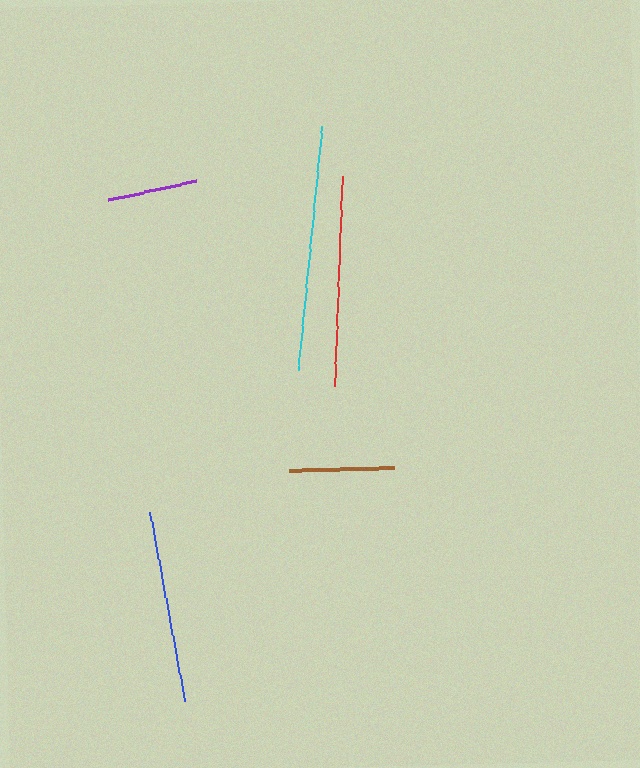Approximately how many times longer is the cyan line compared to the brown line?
The cyan line is approximately 2.3 times the length of the brown line.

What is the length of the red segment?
The red segment is approximately 209 pixels long.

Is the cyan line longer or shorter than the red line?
The cyan line is longer than the red line.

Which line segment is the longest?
The cyan line is the longest at approximately 245 pixels.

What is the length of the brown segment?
The brown segment is approximately 105 pixels long.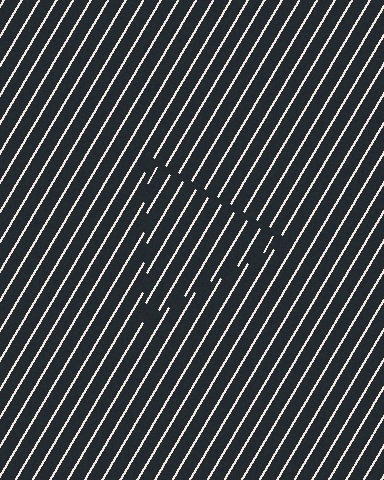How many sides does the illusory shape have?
3 sides — the line-ends trace a triangle.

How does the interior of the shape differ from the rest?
The interior of the shape contains the same grating, shifted by half a period — the contour is defined by the phase discontinuity where line-ends from the inner and outer gratings abut.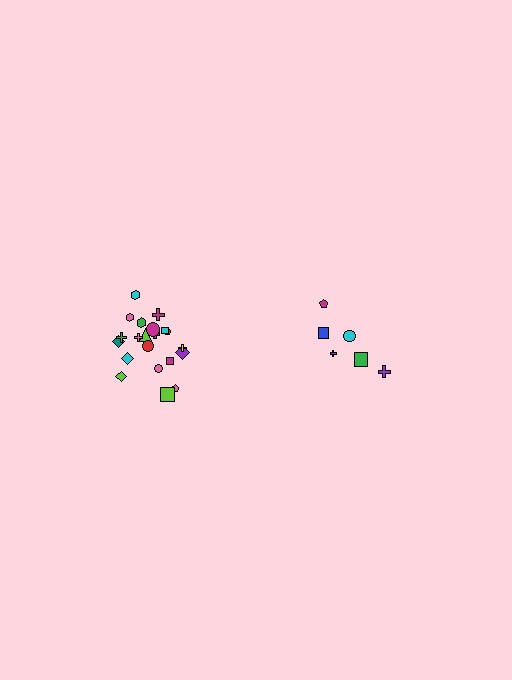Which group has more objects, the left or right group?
The left group.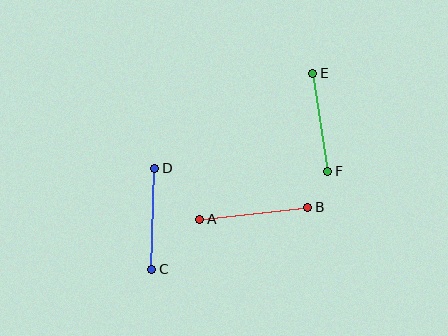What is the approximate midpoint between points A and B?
The midpoint is at approximately (254, 213) pixels.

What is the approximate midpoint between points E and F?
The midpoint is at approximately (320, 122) pixels.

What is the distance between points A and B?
The distance is approximately 109 pixels.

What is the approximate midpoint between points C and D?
The midpoint is at approximately (153, 219) pixels.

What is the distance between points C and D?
The distance is approximately 101 pixels.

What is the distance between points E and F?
The distance is approximately 99 pixels.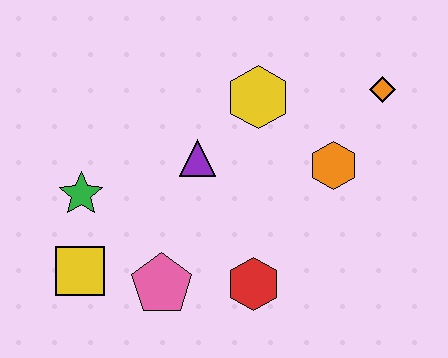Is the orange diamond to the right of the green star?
Yes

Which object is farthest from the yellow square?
The orange diamond is farthest from the yellow square.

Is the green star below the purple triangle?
Yes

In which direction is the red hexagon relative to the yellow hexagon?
The red hexagon is below the yellow hexagon.